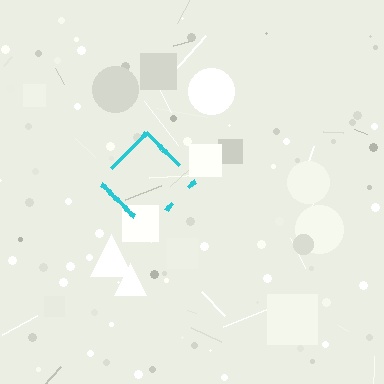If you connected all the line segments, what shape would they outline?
They would outline a diamond.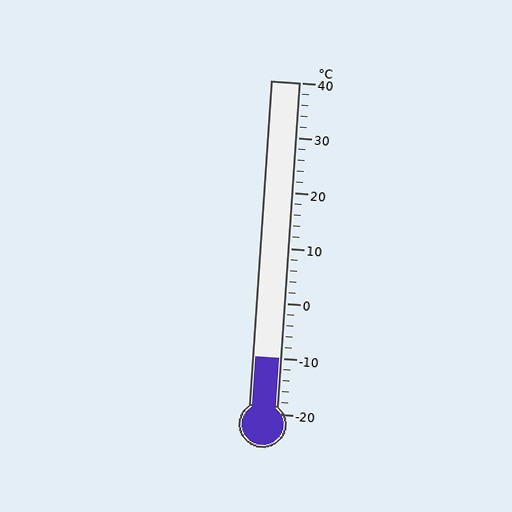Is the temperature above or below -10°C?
The temperature is at -10°C.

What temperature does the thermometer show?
The thermometer shows approximately -10°C.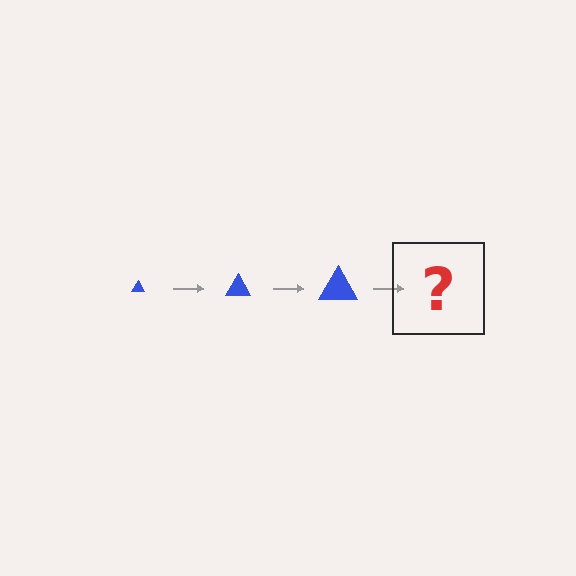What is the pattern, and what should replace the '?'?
The pattern is that the triangle gets progressively larger each step. The '?' should be a blue triangle, larger than the previous one.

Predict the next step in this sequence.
The next step is a blue triangle, larger than the previous one.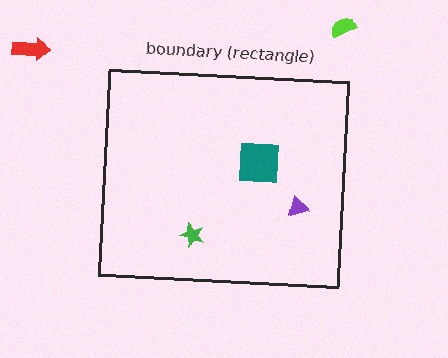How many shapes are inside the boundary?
3 inside, 2 outside.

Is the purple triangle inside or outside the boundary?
Inside.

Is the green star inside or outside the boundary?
Inside.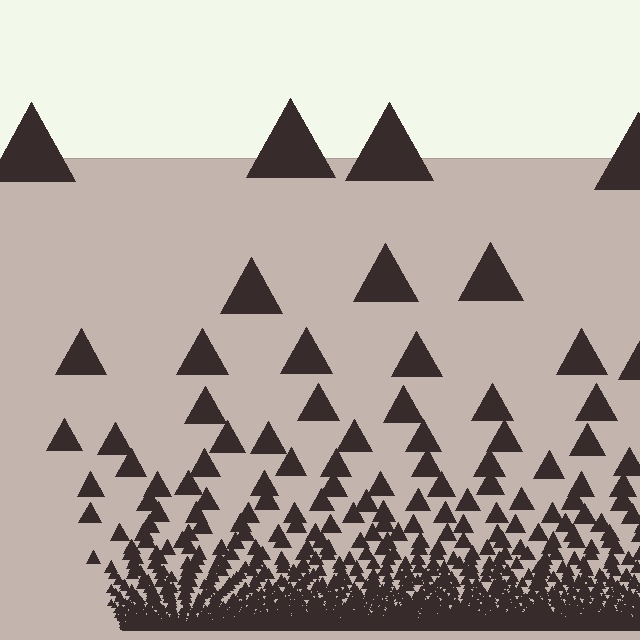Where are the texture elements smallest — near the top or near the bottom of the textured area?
Near the bottom.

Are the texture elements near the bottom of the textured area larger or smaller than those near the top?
Smaller. The gradient is inverted — elements near the bottom are smaller and denser.